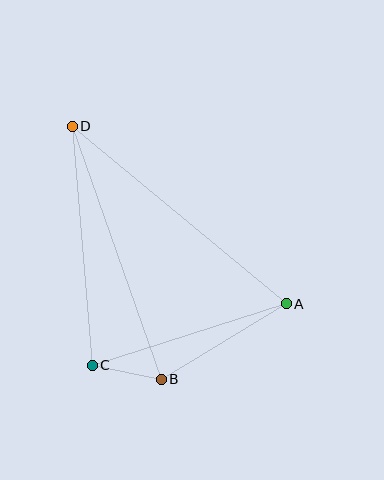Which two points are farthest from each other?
Points A and D are farthest from each other.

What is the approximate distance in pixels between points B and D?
The distance between B and D is approximately 268 pixels.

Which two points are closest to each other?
Points B and C are closest to each other.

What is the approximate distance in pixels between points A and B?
The distance between A and B is approximately 146 pixels.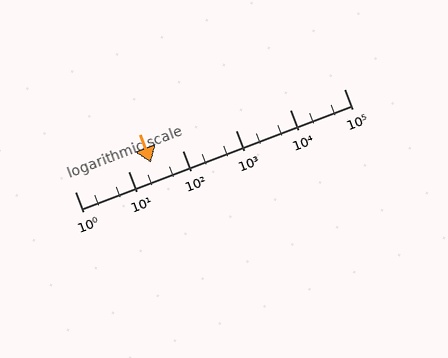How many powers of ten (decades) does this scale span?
The scale spans 5 decades, from 1 to 100000.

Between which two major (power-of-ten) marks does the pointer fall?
The pointer is between 10 and 100.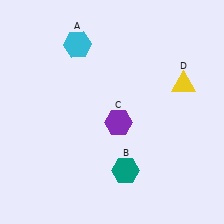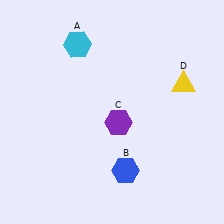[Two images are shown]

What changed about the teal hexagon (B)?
In Image 1, B is teal. In Image 2, it changed to blue.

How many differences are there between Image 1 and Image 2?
There is 1 difference between the two images.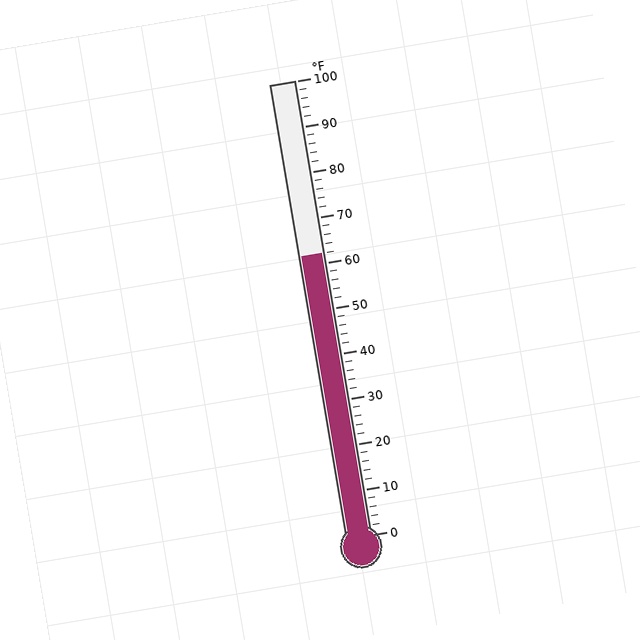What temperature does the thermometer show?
The thermometer shows approximately 62°F.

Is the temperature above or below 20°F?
The temperature is above 20°F.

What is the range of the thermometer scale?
The thermometer scale ranges from 0°F to 100°F.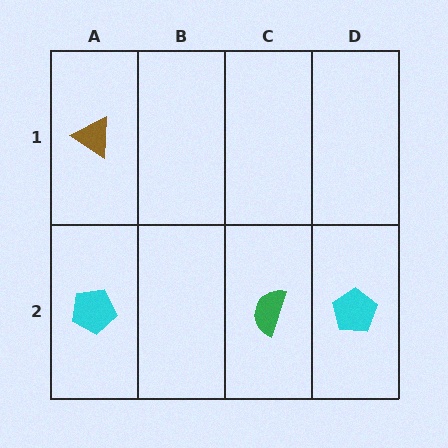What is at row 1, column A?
A brown triangle.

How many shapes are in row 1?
1 shape.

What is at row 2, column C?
A green semicircle.